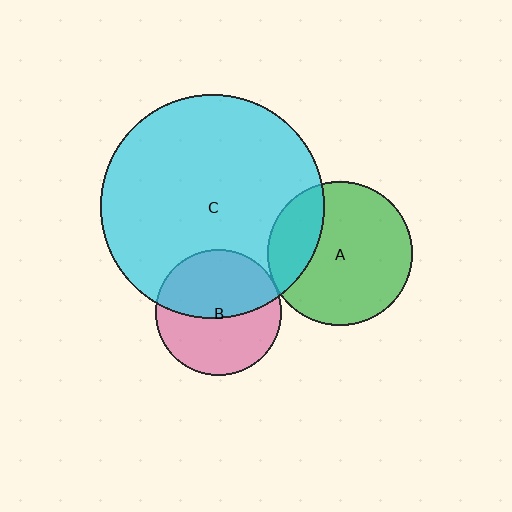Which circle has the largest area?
Circle C (cyan).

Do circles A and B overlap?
Yes.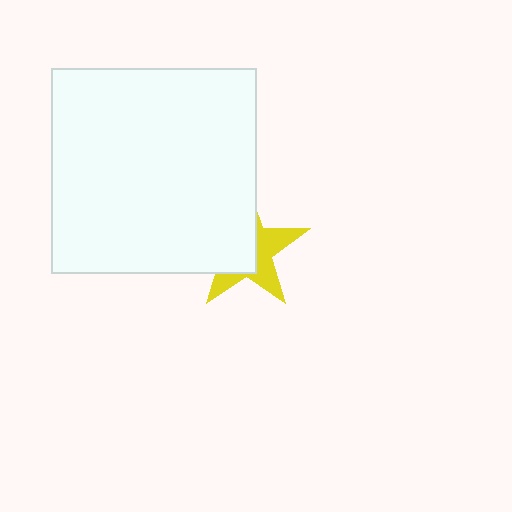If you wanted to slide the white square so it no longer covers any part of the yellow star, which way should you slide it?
Slide it left — that is the most direct way to separate the two shapes.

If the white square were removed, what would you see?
You would see the complete yellow star.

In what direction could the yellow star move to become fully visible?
The yellow star could move right. That would shift it out from behind the white square entirely.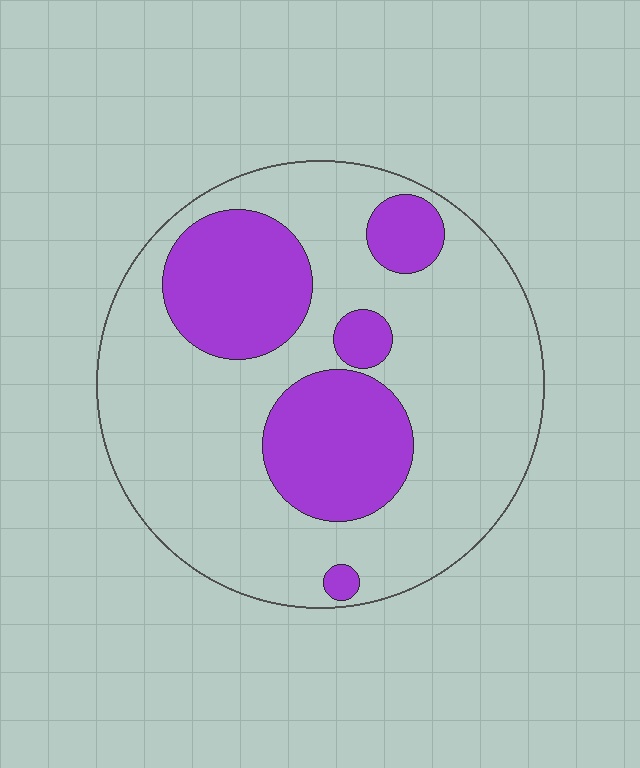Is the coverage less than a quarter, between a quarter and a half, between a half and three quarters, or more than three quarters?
Between a quarter and a half.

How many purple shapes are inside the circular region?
5.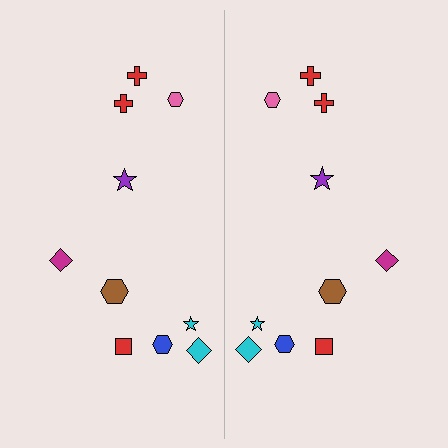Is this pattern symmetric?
Yes, this pattern has bilateral (reflection) symmetry.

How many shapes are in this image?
There are 20 shapes in this image.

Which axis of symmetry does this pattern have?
The pattern has a vertical axis of symmetry running through the center of the image.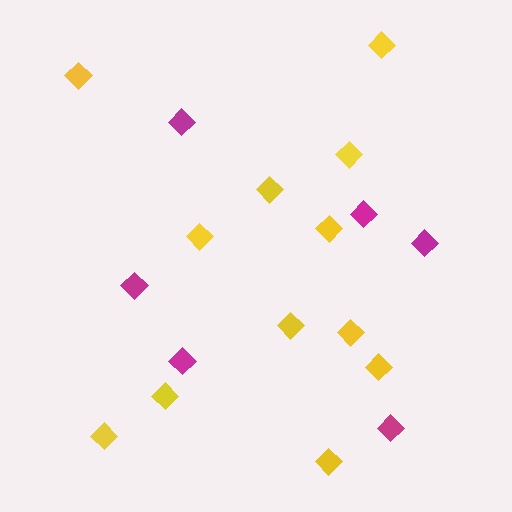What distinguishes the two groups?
There are 2 groups: one group of magenta diamonds (6) and one group of yellow diamonds (12).